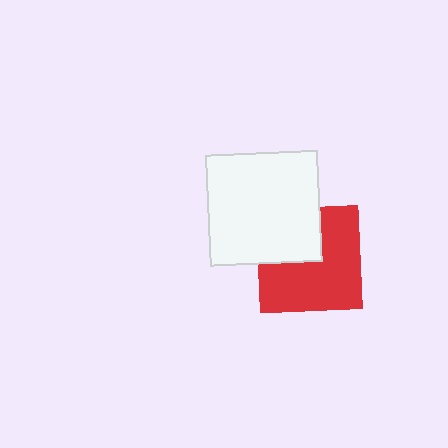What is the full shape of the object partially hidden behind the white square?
The partially hidden object is a red square.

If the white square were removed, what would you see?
You would see the complete red square.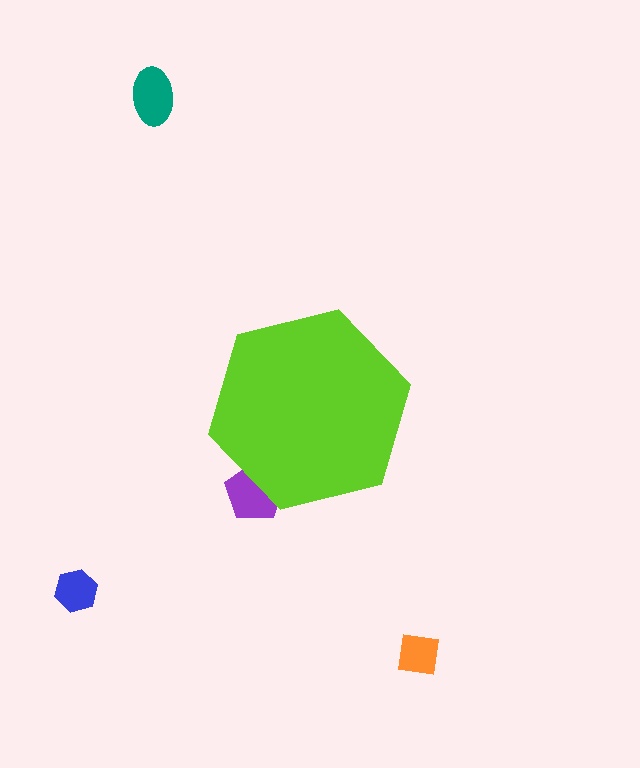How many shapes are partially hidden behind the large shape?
1 shape is partially hidden.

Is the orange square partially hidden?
No, the orange square is fully visible.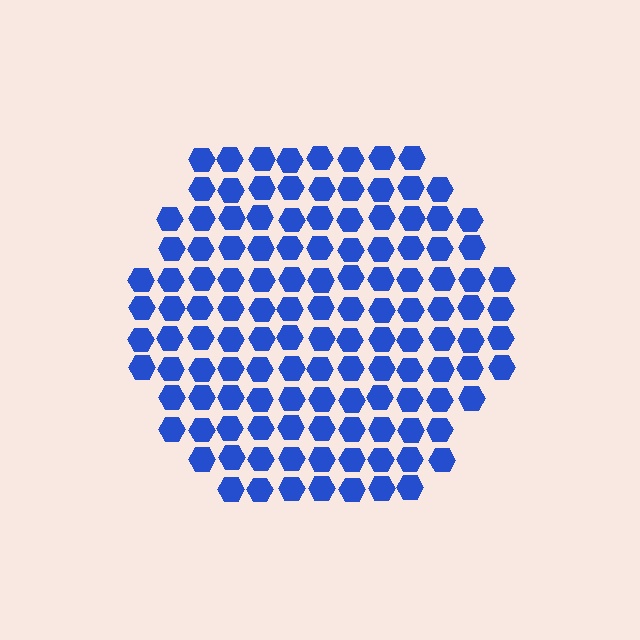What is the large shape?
The large shape is a hexagon.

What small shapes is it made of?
It is made of small hexagons.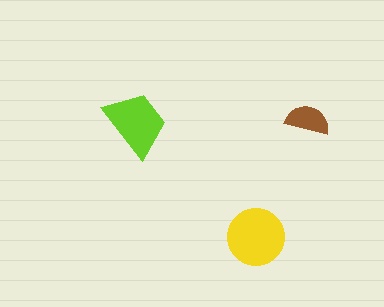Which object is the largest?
The yellow circle.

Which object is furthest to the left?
The lime trapezoid is leftmost.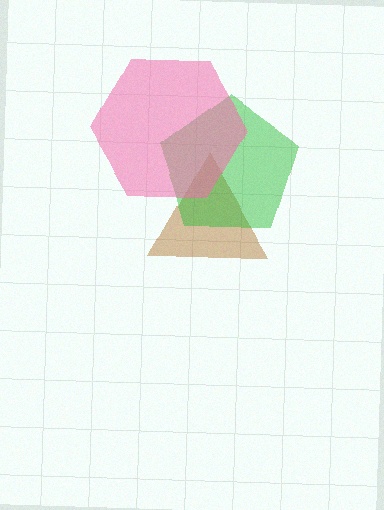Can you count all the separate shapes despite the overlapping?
Yes, there are 3 separate shapes.